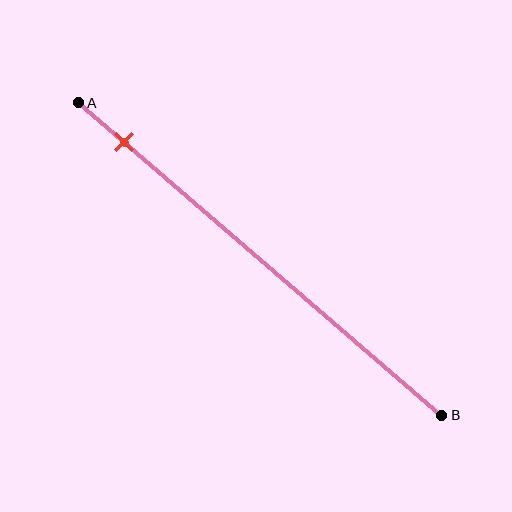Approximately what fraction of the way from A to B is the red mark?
The red mark is approximately 15% of the way from A to B.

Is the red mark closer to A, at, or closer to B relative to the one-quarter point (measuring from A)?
The red mark is closer to point A than the one-quarter point of segment AB.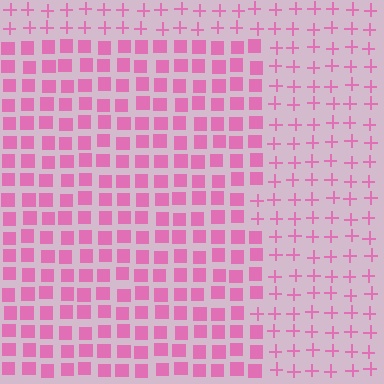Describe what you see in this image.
The image is filled with small pink elements arranged in a uniform grid. A rectangle-shaped region contains squares, while the surrounding area contains plus signs. The boundary is defined purely by the change in element shape.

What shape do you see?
I see a rectangle.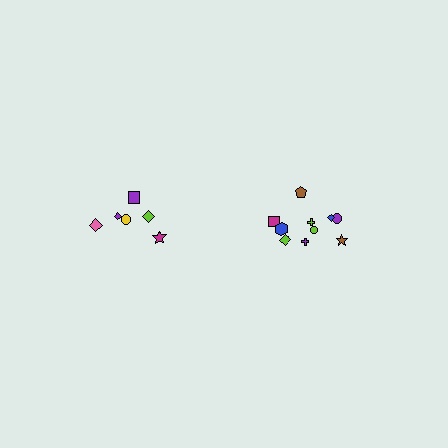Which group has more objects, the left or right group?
The right group.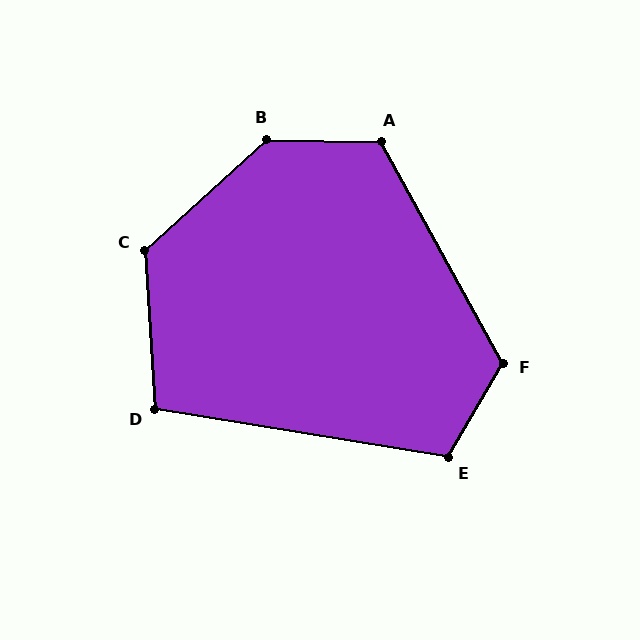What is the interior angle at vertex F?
Approximately 121 degrees (obtuse).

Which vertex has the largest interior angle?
B, at approximately 136 degrees.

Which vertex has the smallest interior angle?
D, at approximately 103 degrees.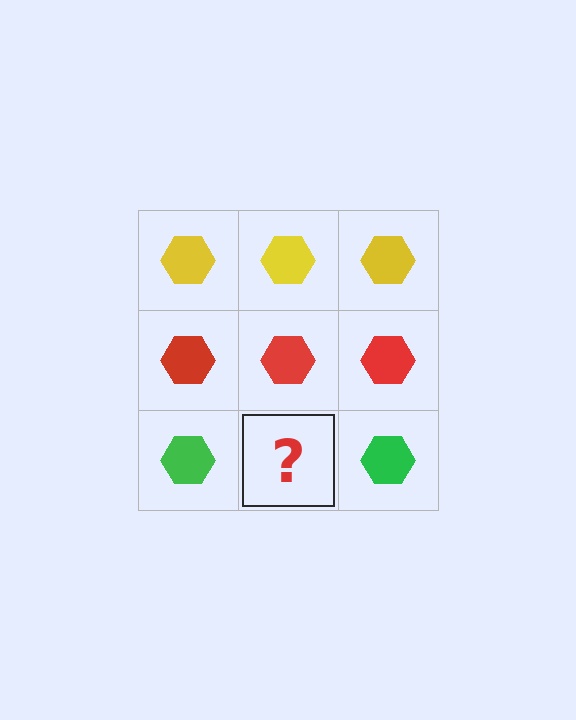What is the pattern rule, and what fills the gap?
The rule is that each row has a consistent color. The gap should be filled with a green hexagon.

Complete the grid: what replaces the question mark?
The question mark should be replaced with a green hexagon.